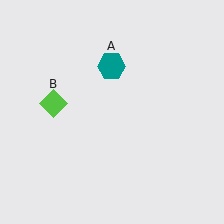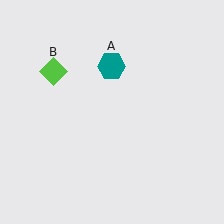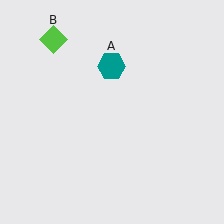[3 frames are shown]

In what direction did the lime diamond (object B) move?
The lime diamond (object B) moved up.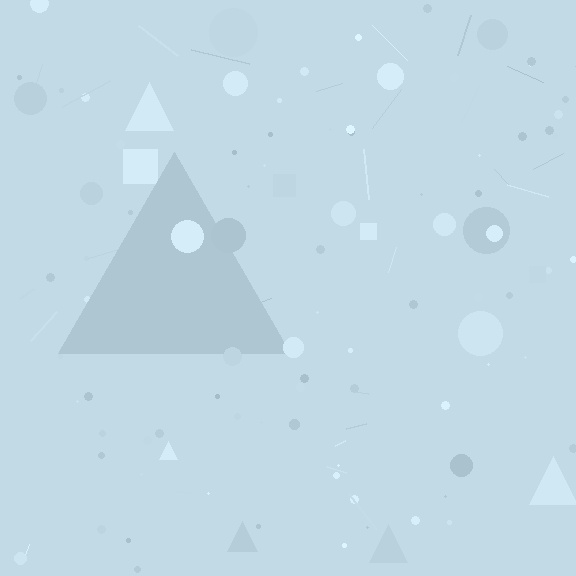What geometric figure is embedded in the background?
A triangle is embedded in the background.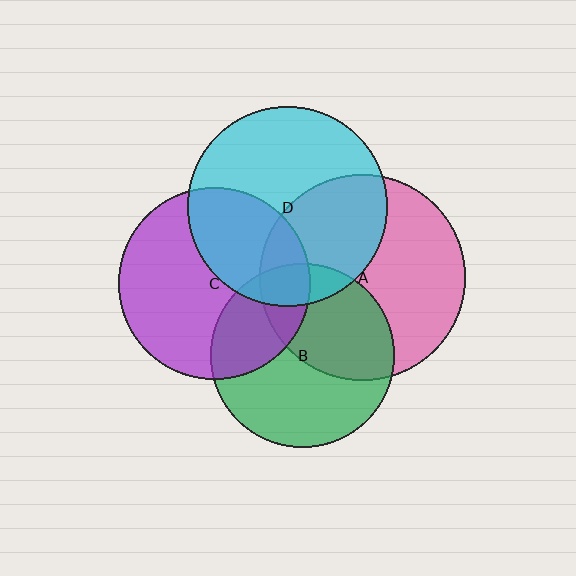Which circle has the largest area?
Circle A (pink).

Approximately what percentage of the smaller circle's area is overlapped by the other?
Approximately 45%.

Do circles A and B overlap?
Yes.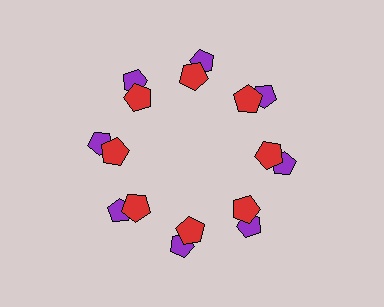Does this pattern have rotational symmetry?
Yes, this pattern has 8-fold rotational symmetry. It looks the same after rotating 45 degrees around the center.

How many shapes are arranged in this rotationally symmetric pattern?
There are 16 shapes, arranged in 8 groups of 2.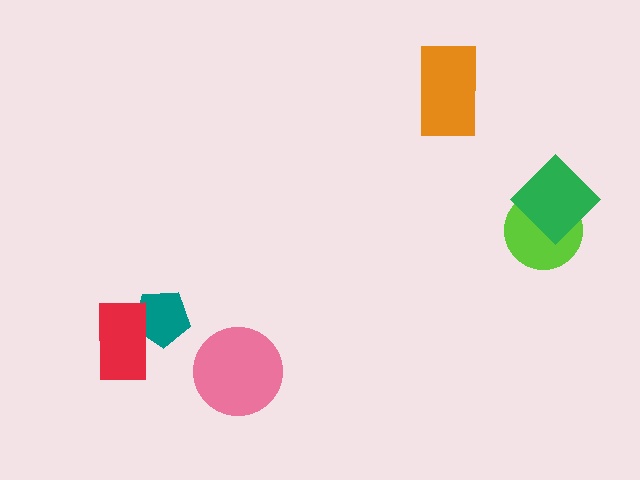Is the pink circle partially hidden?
No, no other shape covers it.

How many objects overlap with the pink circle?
0 objects overlap with the pink circle.